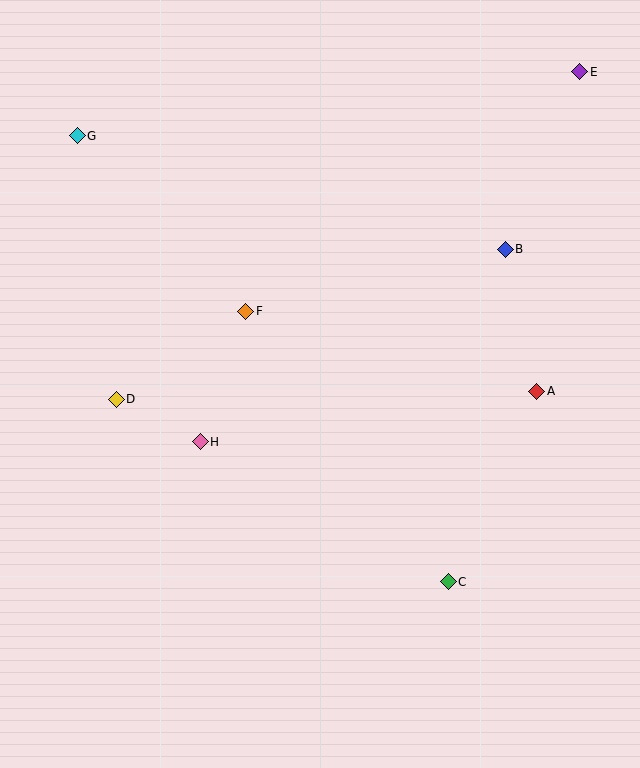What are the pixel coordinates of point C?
Point C is at (448, 582).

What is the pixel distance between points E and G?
The distance between E and G is 507 pixels.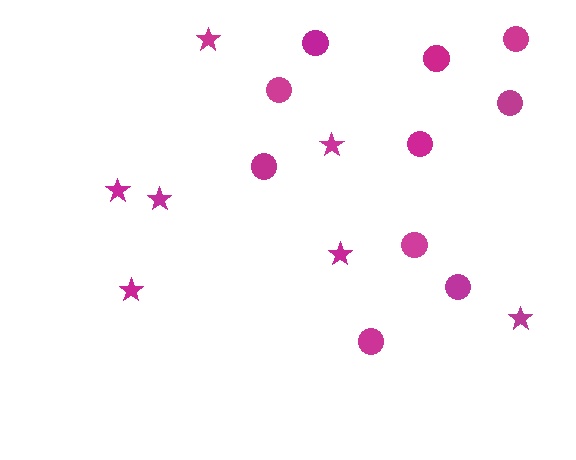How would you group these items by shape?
There are 2 groups: one group of stars (7) and one group of circles (10).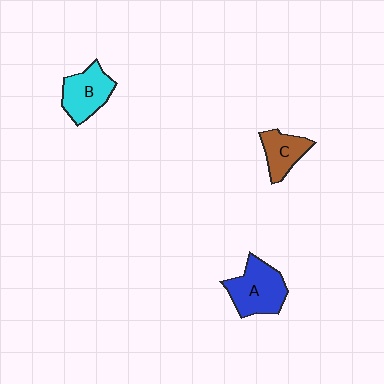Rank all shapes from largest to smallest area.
From largest to smallest: A (blue), B (cyan), C (brown).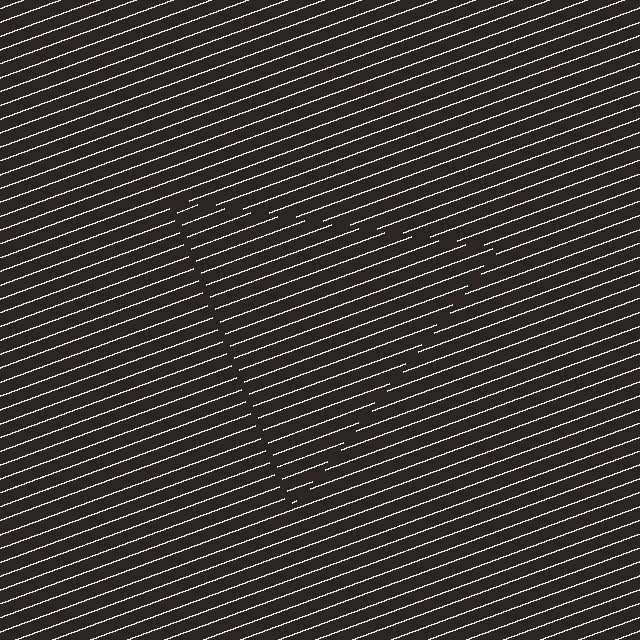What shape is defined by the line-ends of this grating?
An illusory triangle. The interior of the shape contains the same grating, shifted by half a period — the contour is defined by the phase discontinuity where line-ends from the inner and outer gratings abut.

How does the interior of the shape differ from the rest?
The interior of the shape contains the same grating, shifted by half a period — the contour is defined by the phase discontinuity where line-ends from the inner and outer gratings abut.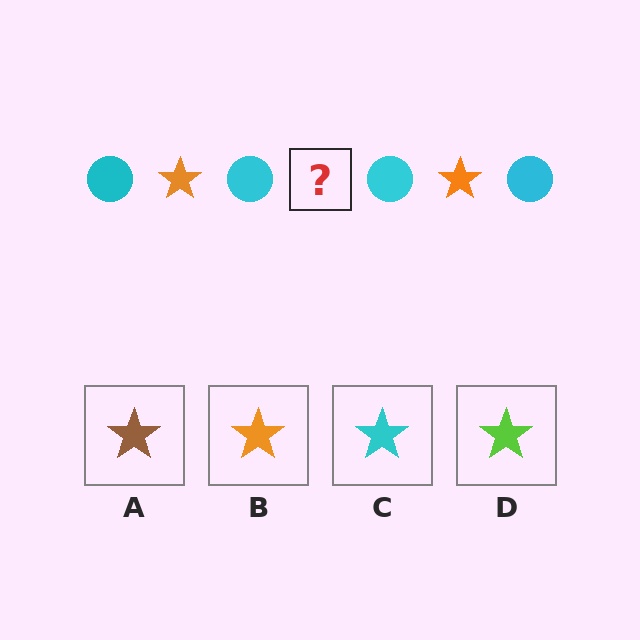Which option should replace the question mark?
Option B.